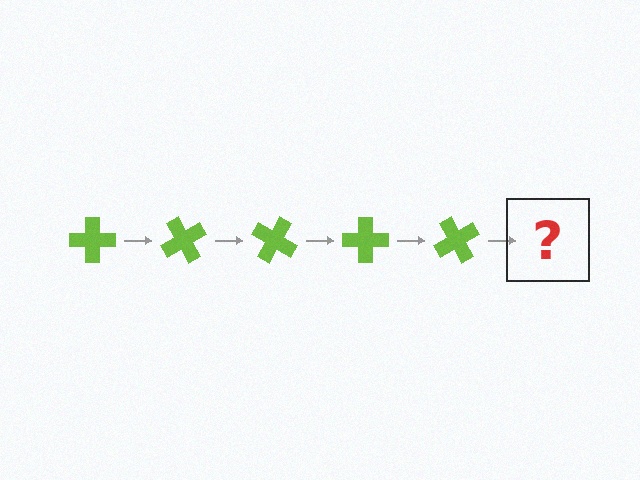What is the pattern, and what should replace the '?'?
The pattern is that the cross rotates 60 degrees each step. The '?' should be a lime cross rotated 300 degrees.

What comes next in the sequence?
The next element should be a lime cross rotated 300 degrees.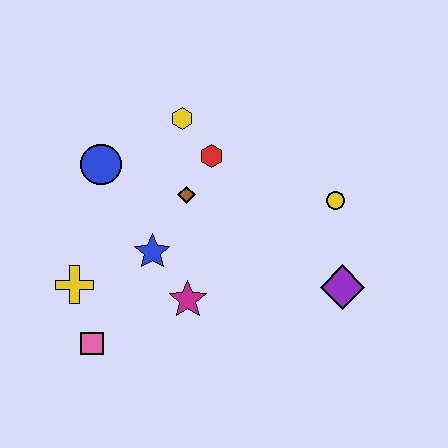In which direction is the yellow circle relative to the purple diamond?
The yellow circle is above the purple diamond.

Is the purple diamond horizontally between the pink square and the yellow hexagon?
No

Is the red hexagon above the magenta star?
Yes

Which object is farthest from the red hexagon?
The pink square is farthest from the red hexagon.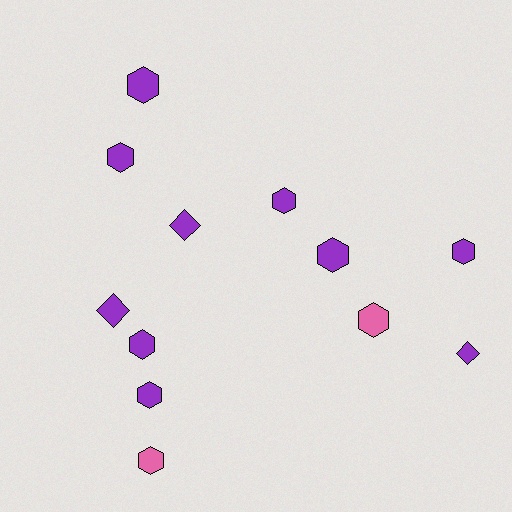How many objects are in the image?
There are 12 objects.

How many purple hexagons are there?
There are 7 purple hexagons.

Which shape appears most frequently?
Hexagon, with 9 objects.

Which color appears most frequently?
Purple, with 10 objects.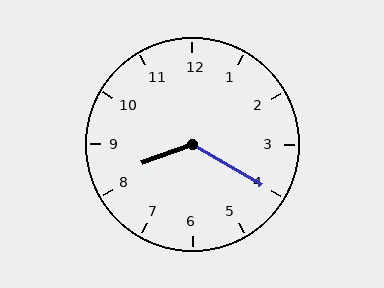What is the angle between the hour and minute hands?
Approximately 130 degrees.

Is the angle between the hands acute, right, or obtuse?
It is obtuse.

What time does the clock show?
8:20.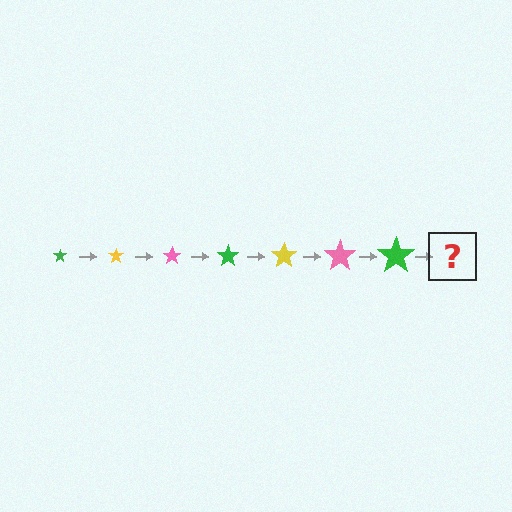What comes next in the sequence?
The next element should be a yellow star, larger than the previous one.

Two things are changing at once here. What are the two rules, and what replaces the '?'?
The two rules are that the star grows larger each step and the color cycles through green, yellow, and pink. The '?' should be a yellow star, larger than the previous one.